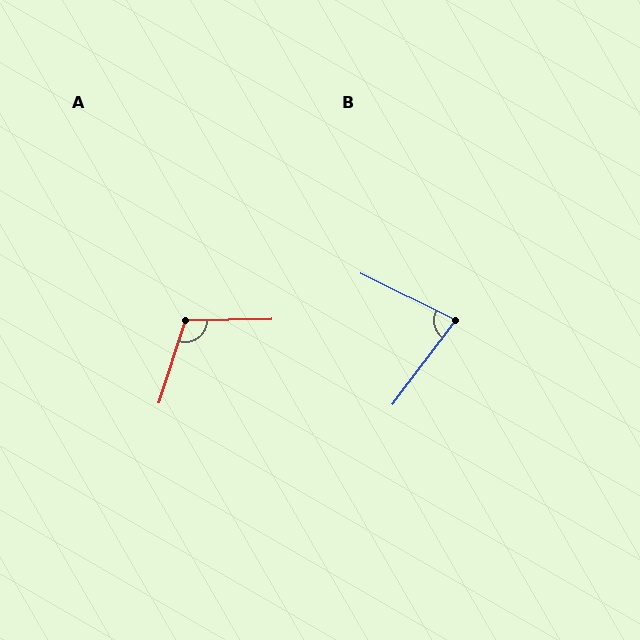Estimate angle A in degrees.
Approximately 109 degrees.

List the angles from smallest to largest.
B (80°), A (109°).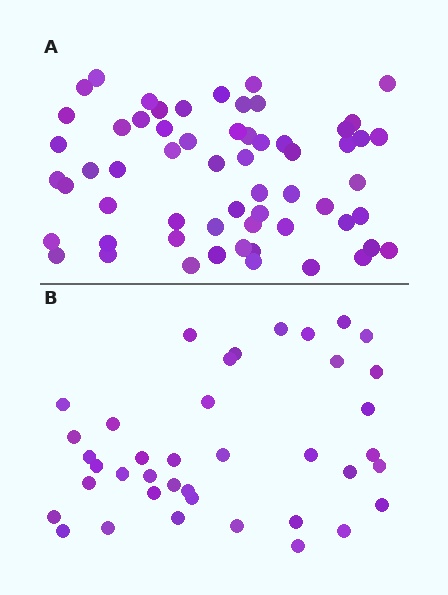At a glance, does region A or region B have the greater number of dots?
Region A (the top region) has more dots.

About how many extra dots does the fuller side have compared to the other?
Region A has approximately 20 more dots than region B.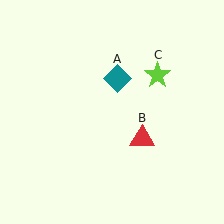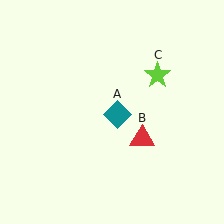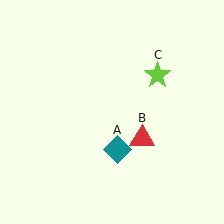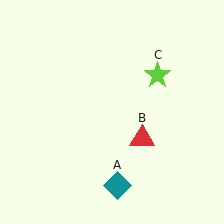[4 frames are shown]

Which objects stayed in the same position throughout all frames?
Red triangle (object B) and lime star (object C) remained stationary.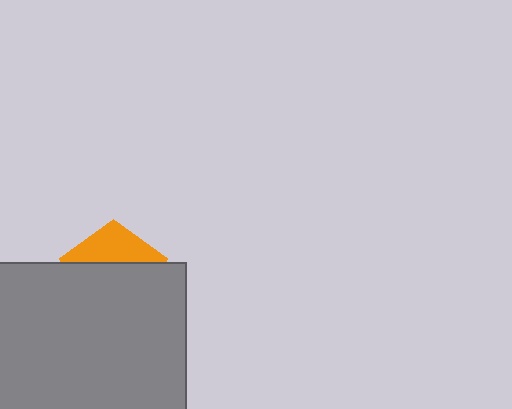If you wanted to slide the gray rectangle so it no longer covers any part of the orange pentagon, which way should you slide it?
Slide it down — that is the most direct way to separate the two shapes.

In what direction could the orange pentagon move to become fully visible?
The orange pentagon could move up. That would shift it out from behind the gray rectangle entirely.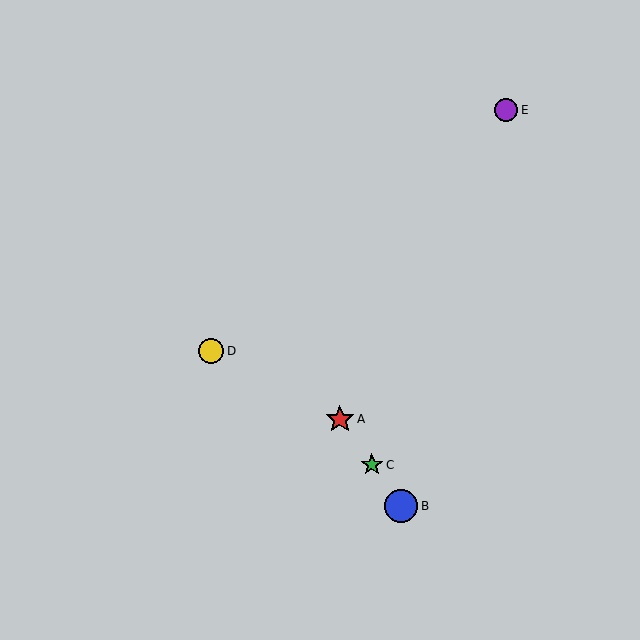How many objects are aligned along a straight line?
3 objects (A, B, C) are aligned along a straight line.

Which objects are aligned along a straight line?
Objects A, B, C are aligned along a straight line.